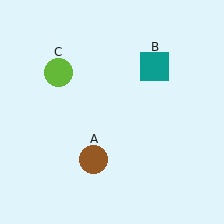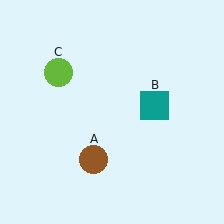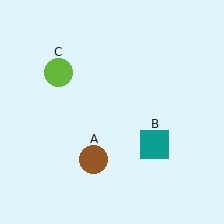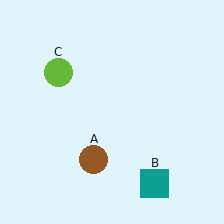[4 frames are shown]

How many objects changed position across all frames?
1 object changed position: teal square (object B).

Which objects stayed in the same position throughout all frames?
Brown circle (object A) and lime circle (object C) remained stationary.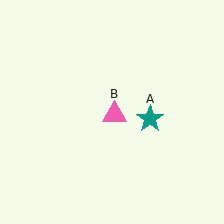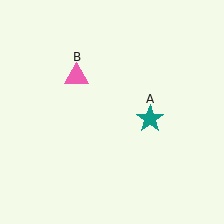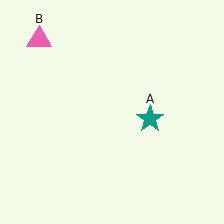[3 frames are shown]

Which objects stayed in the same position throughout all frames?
Teal star (object A) remained stationary.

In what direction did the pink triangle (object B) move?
The pink triangle (object B) moved up and to the left.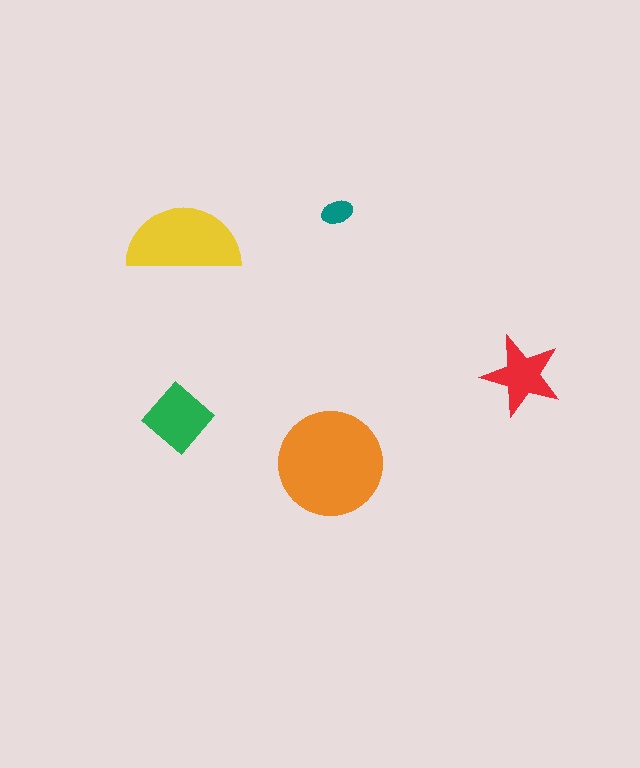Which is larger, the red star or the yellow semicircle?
The yellow semicircle.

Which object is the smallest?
The teal ellipse.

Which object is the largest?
The orange circle.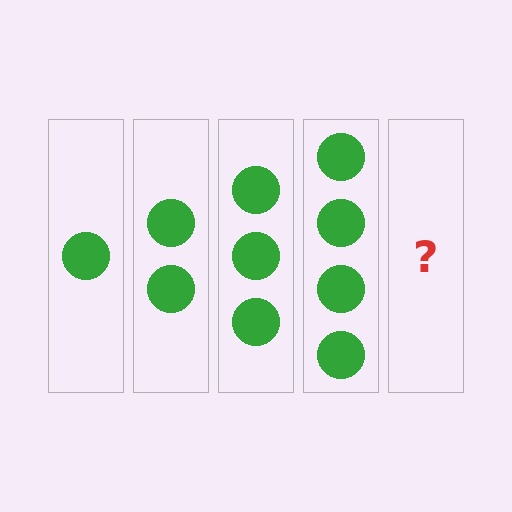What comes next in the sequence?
The next element should be 5 circles.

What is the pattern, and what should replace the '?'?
The pattern is that each step adds one more circle. The '?' should be 5 circles.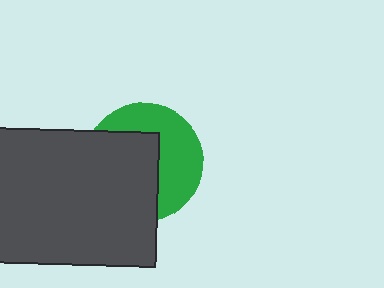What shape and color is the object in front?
The object in front is a dark gray rectangle.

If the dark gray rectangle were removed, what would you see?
You would see the complete green circle.